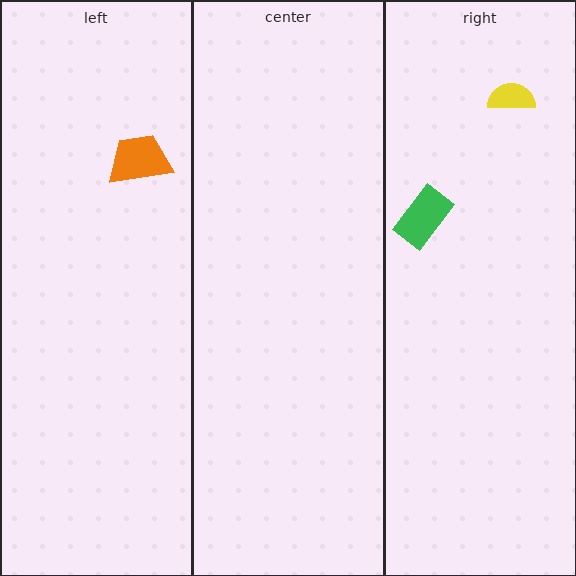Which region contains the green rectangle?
The right region.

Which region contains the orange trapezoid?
The left region.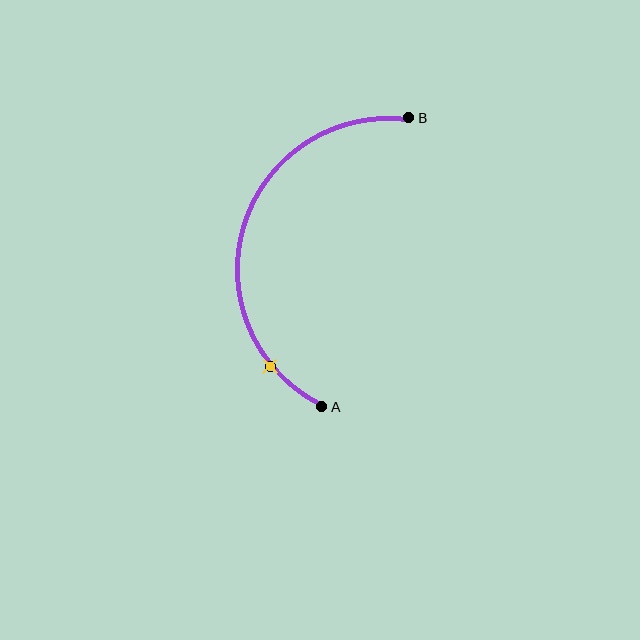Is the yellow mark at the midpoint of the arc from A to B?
No. The yellow mark lies on the arc but is closer to endpoint A. The arc midpoint would be at the point on the curve equidistant along the arc from both A and B.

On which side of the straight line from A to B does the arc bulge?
The arc bulges to the left of the straight line connecting A and B.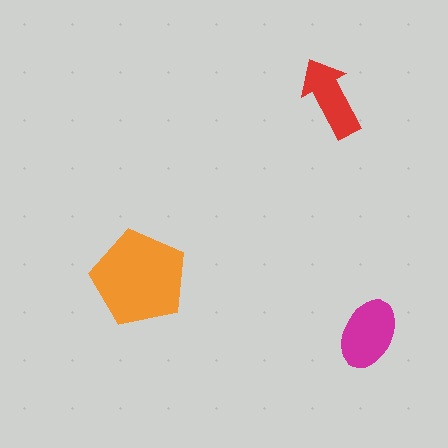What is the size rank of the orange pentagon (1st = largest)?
1st.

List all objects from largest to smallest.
The orange pentagon, the magenta ellipse, the red arrow.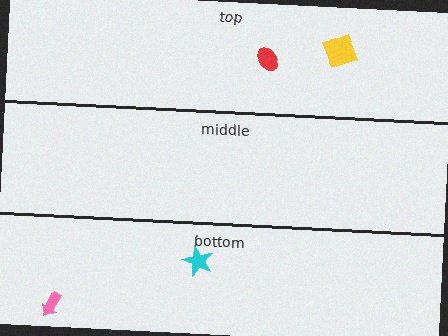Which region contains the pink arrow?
The bottom region.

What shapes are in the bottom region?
The cyan star, the pink arrow.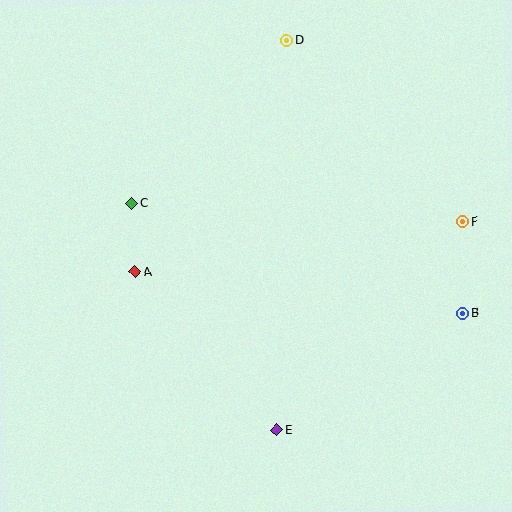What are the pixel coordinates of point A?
Point A is at (135, 272).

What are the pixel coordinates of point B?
Point B is at (463, 313).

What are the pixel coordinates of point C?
Point C is at (132, 203).